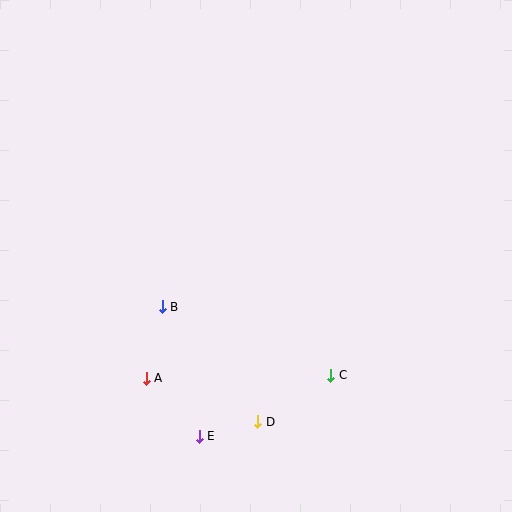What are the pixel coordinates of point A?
Point A is at (146, 378).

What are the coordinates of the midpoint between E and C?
The midpoint between E and C is at (265, 406).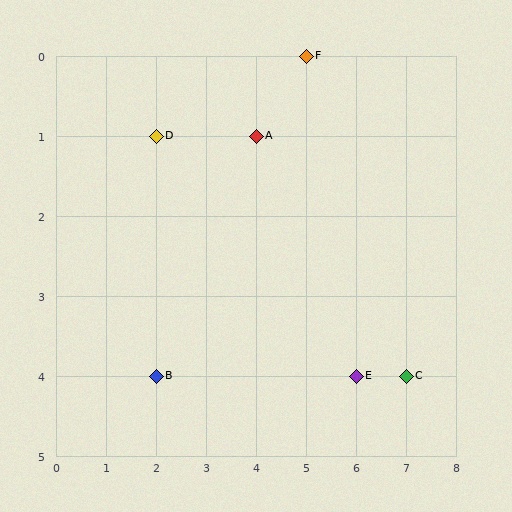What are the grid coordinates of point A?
Point A is at grid coordinates (4, 1).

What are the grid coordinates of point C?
Point C is at grid coordinates (7, 4).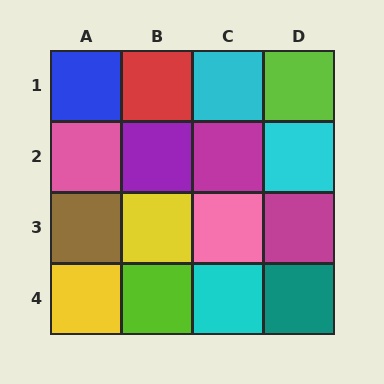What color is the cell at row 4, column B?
Lime.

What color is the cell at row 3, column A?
Brown.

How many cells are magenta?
2 cells are magenta.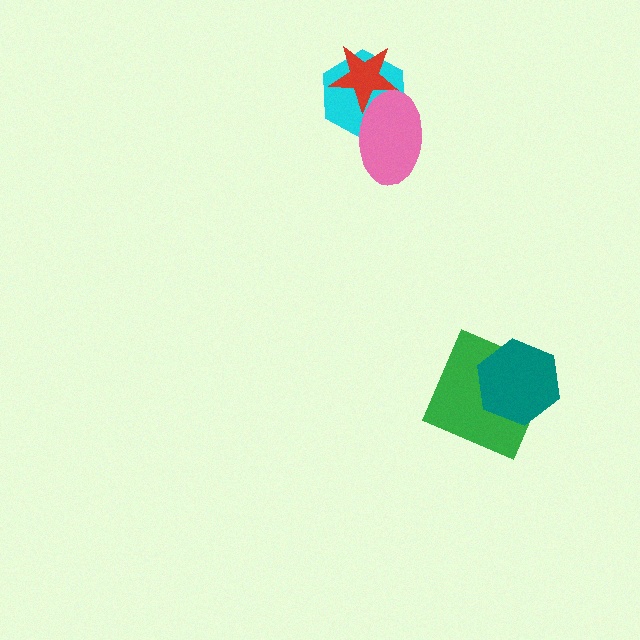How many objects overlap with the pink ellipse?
2 objects overlap with the pink ellipse.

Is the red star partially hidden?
Yes, it is partially covered by another shape.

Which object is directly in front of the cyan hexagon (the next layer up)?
The red star is directly in front of the cyan hexagon.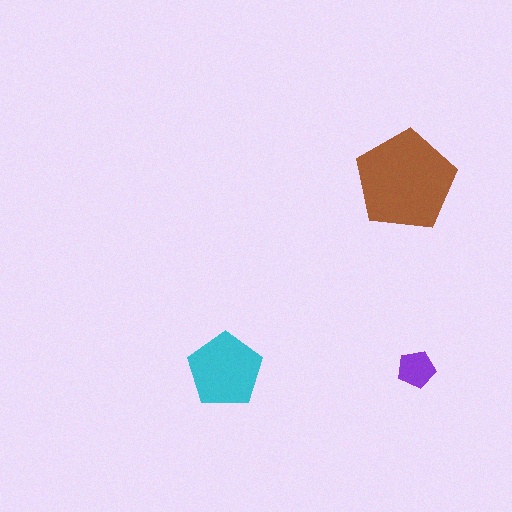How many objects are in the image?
There are 3 objects in the image.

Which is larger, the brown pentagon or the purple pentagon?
The brown one.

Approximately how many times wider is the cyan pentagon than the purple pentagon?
About 2 times wider.